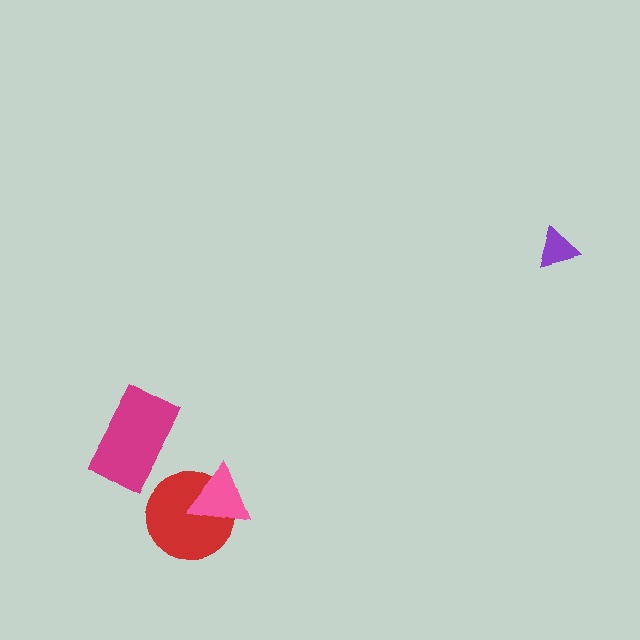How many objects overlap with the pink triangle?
1 object overlaps with the pink triangle.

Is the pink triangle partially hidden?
No, no other shape covers it.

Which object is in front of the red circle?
The pink triangle is in front of the red circle.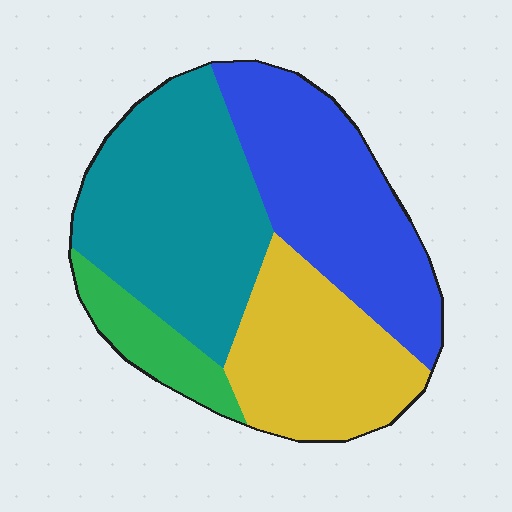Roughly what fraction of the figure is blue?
Blue covers about 30% of the figure.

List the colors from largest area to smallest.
From largest to smallest: teal, blue, yellow, green.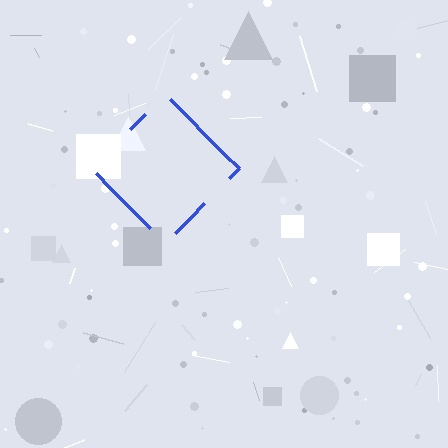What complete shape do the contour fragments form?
The contour fragments form a diamond.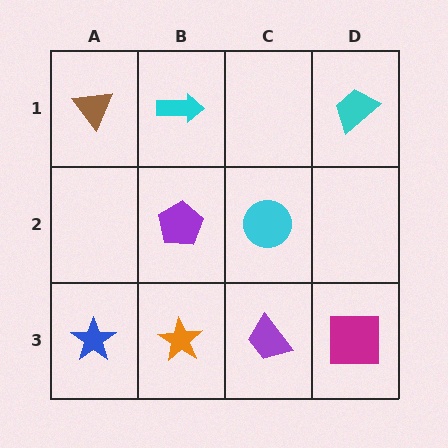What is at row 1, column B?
A cyan arrow.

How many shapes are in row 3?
4 shapes.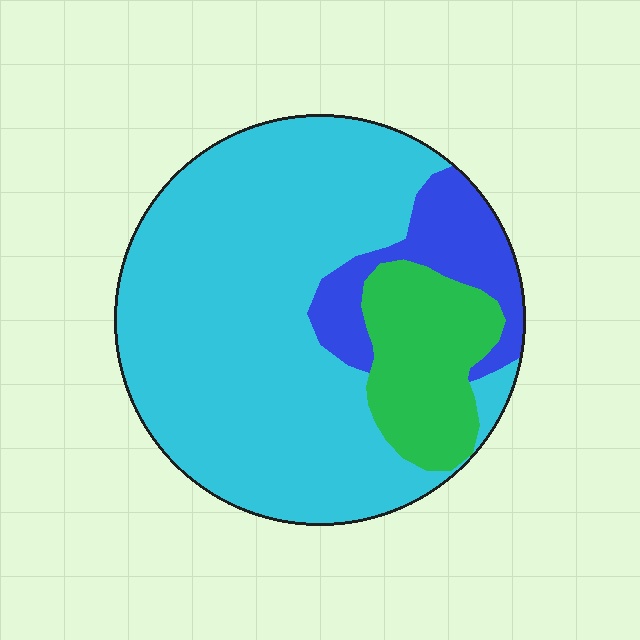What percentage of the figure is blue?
Blue covers roughly 15% of the figure.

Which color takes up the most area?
Cyan, at roughly 70%.